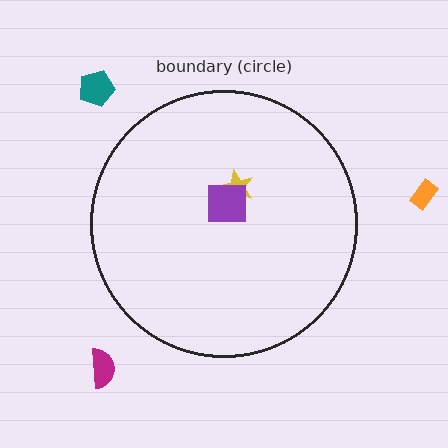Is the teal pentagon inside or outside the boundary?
Outside.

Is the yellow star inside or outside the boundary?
Inside.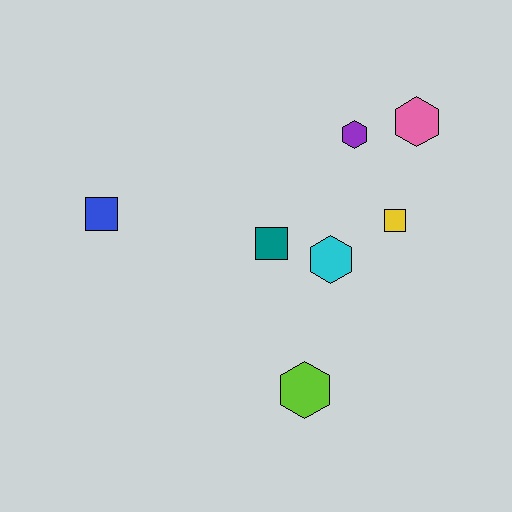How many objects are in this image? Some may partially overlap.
There are 7 objects.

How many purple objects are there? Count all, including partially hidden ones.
There is 1 purple object.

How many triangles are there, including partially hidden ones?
There are no triangles.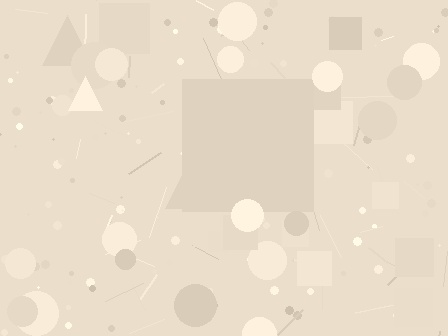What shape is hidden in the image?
A square is hidden in the image.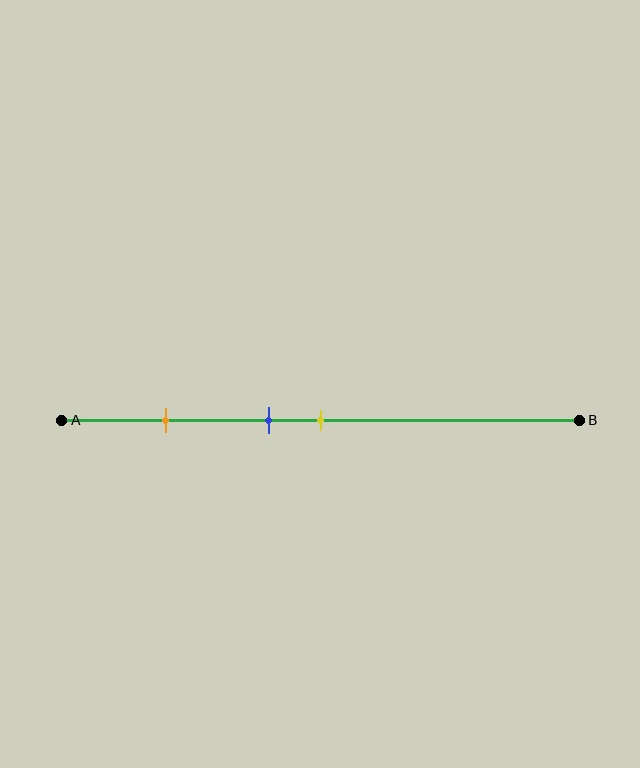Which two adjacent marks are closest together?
The blue and yellow marks are the closest adjacent pair.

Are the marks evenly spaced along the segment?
No, the marks are not evenly spaced.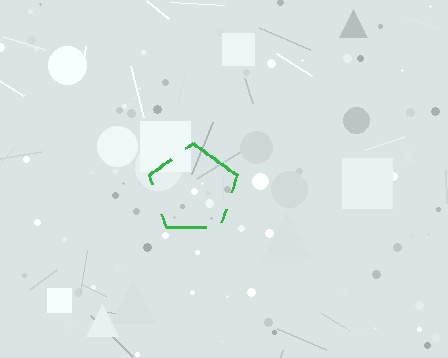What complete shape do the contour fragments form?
The contour fragments form a pentagon.